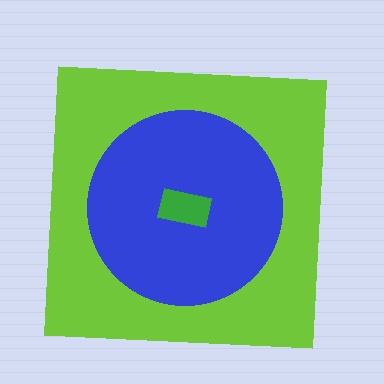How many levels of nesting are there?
3.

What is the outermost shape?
The lime square.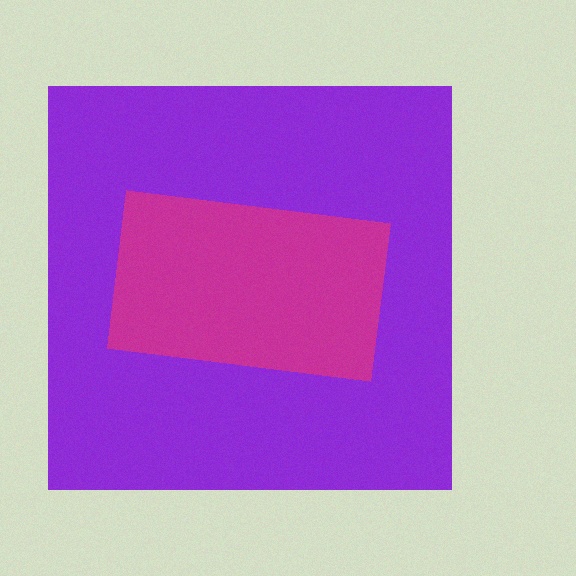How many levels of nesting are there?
2.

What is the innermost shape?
The magenta rectangle.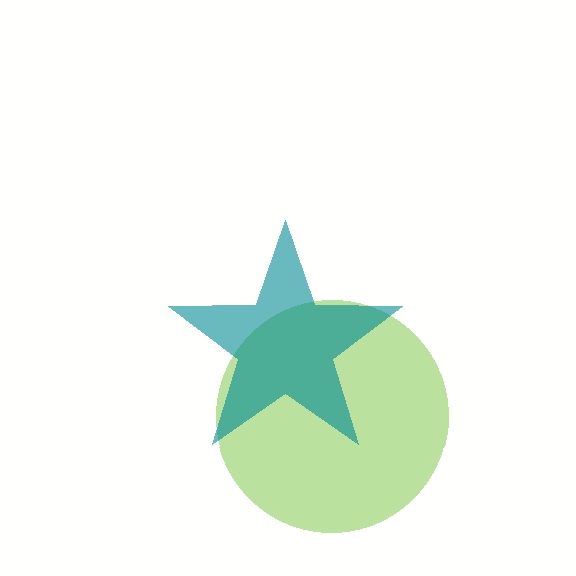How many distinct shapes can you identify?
There are 2 distinct shapes: a lime circle, a teal star.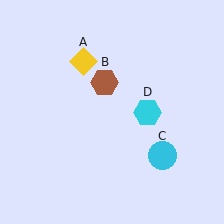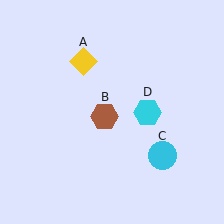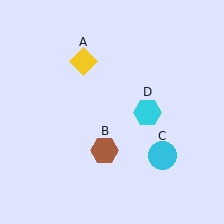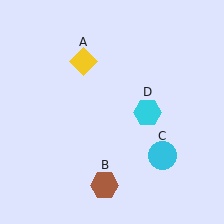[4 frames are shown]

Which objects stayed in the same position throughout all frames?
Yellow diamond (object A) and cyan circle (object C) and cyan hexagon (object D) remained stationary.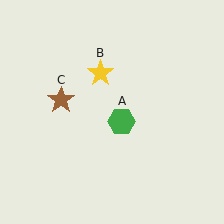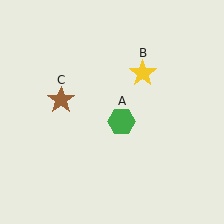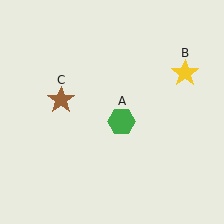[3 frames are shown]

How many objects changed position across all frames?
1 object changed position: yellow star (object B).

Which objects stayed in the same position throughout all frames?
Green hexagon (object A) and brown star (object C) remained stationary.